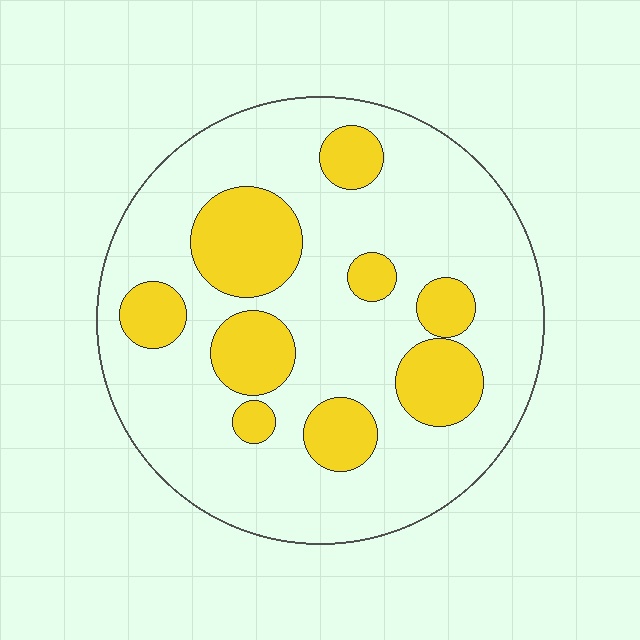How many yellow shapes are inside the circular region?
9.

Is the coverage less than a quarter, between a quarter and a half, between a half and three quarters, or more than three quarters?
Between a quarter and a half.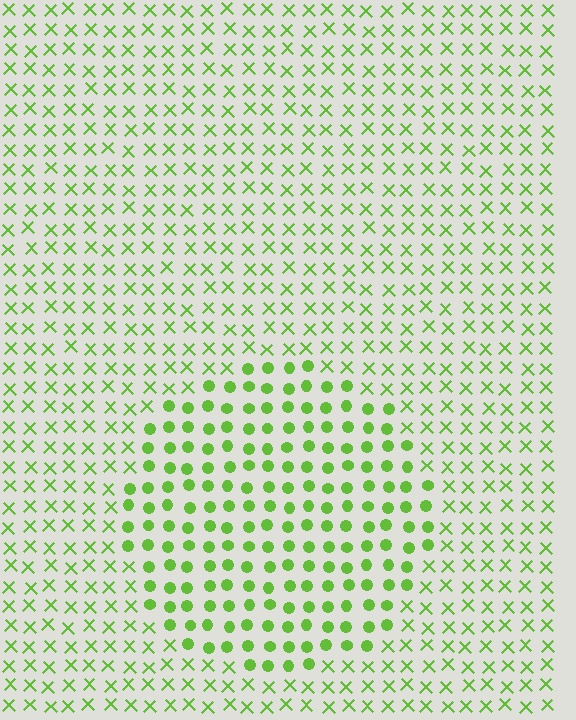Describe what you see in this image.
The image is filled with small lime elements arranged in a uniform grid. A circle-shaped region contains circles, while the surrounding area contains X marks. The boundary is defined purely by the change in element shape.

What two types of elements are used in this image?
The image uses circles inside the circle region and X marks outside it.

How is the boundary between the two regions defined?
The boundary is defined by a change in element shape: circles inside vs. X marks outside. All elements share the same color and spacing.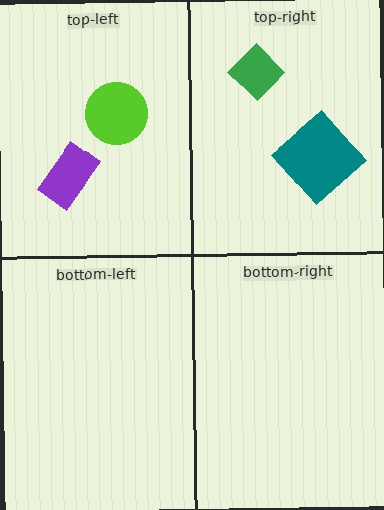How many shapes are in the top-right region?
2.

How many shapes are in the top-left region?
2.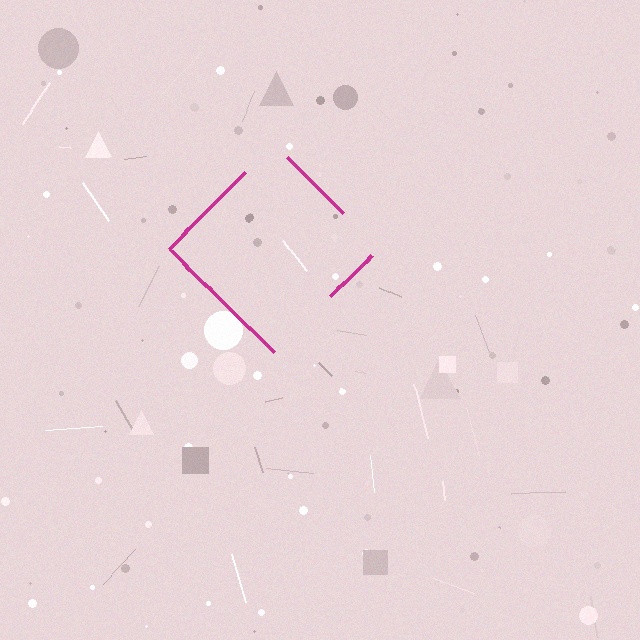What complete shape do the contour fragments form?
The contour fragments form a diamond.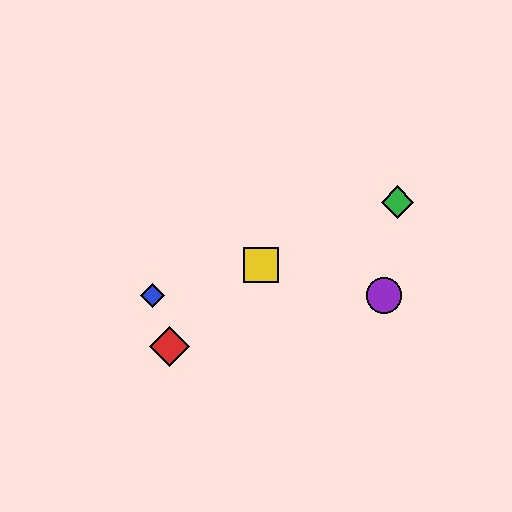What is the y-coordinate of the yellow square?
The yellow square is at y≈265.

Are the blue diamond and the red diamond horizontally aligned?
No, the blue diamond is at y≈296 and the red diamond is at y≈347.